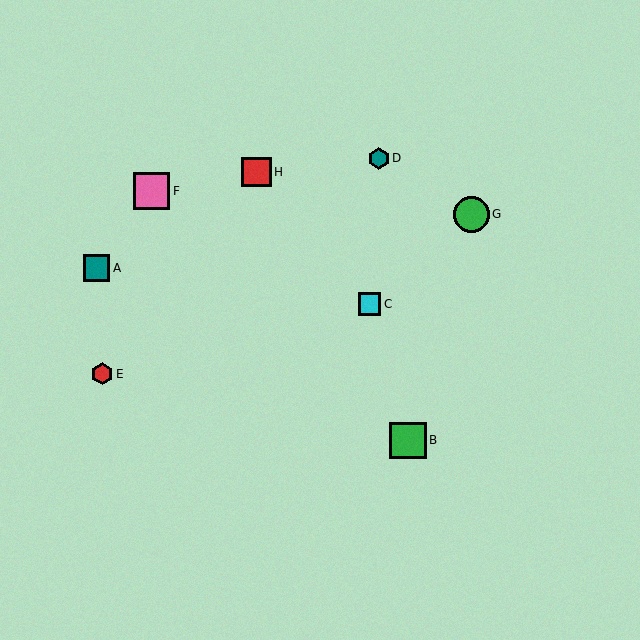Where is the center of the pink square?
The center of the pink square is at (151, 191).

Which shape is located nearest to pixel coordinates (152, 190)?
The pink square (labeled F) at (151, 191) is nearest to that location.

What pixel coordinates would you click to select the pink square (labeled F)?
Click at (151, 191) to select the pink square F.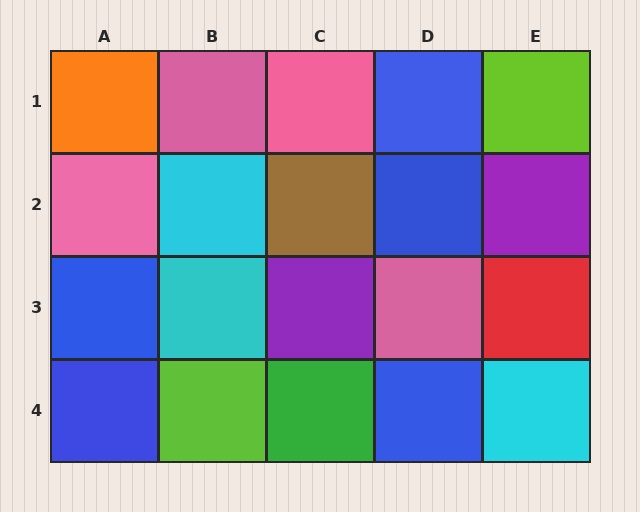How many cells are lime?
2 cells are lime.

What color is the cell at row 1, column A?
Orange.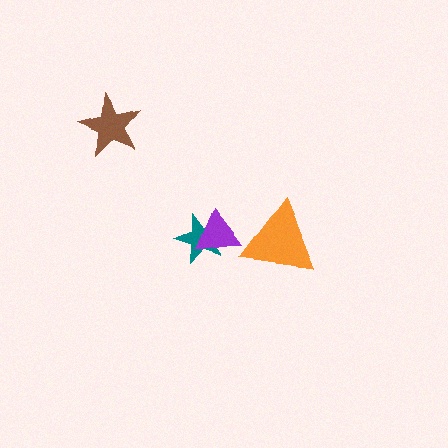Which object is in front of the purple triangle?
The orange triangle is in front of the purple triangle.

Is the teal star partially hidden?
Yes, it is partially covered by another shape.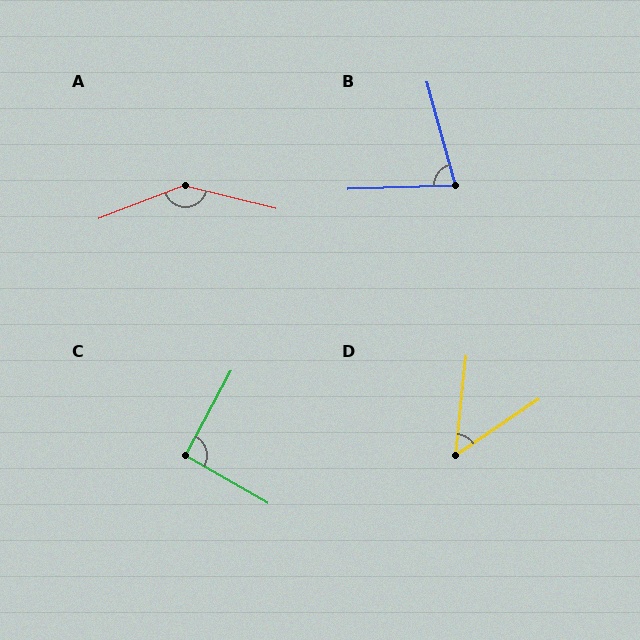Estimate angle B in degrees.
Approximately 77 degrees.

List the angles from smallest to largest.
D (50°), B (77°), C (91°), A (145°).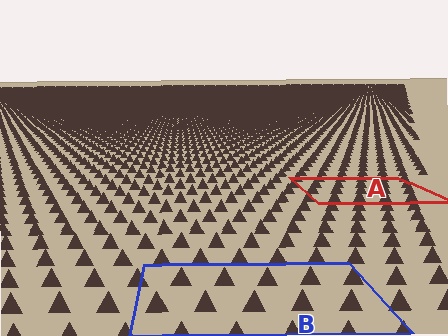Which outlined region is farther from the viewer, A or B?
Region A is farther from the viewer — the texture elements inside it appear smaller and more densely packed.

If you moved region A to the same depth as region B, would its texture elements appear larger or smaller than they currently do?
They would appear larger. At a closer depth, the same texture elements are projected at a bigger on-screen size.